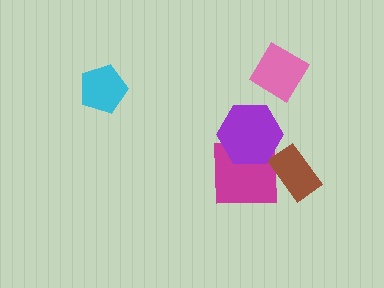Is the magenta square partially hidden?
Yes, it is partially covered by another shape.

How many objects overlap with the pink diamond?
0 objects overlap with the pink diamond.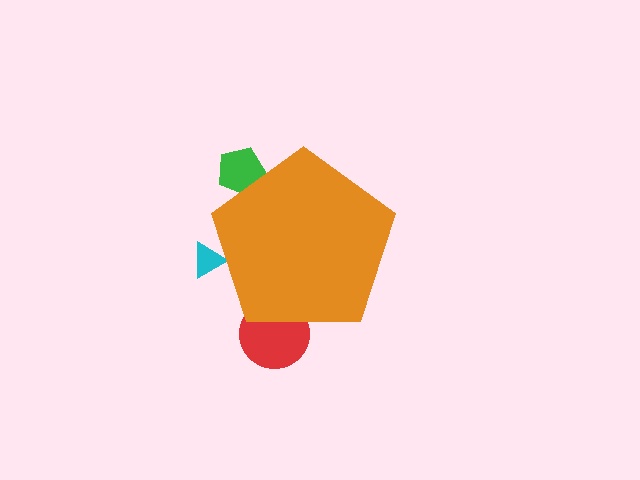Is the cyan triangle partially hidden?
Yes, the cyan triangle is partially hidden behind the orange pentagon.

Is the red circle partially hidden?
Yes, the red circle is partially hidden behind the orange pentagon.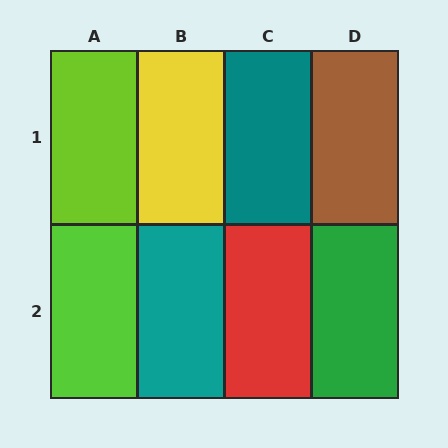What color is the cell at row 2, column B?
Teal.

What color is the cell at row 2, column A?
Lime.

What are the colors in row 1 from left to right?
Lime, yellow, teal, brown.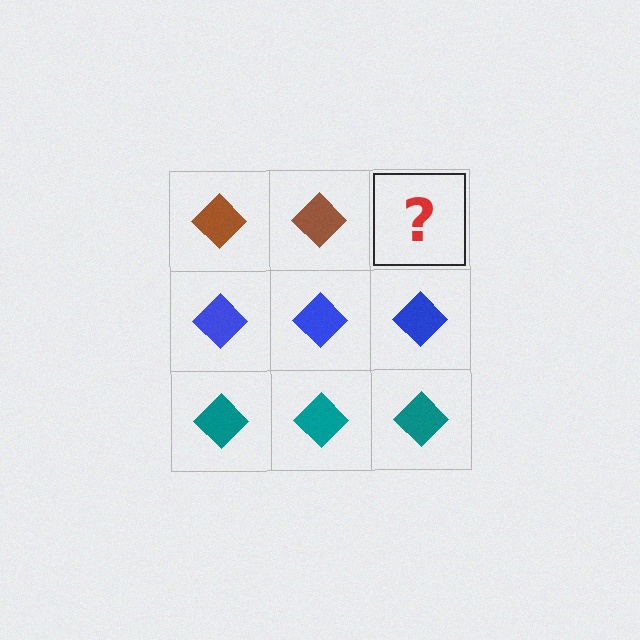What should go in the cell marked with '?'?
The missing cell should contain a brown diamond.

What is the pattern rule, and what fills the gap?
The rule is that each row has a consistent color. The gap should be filled with a brown diamond.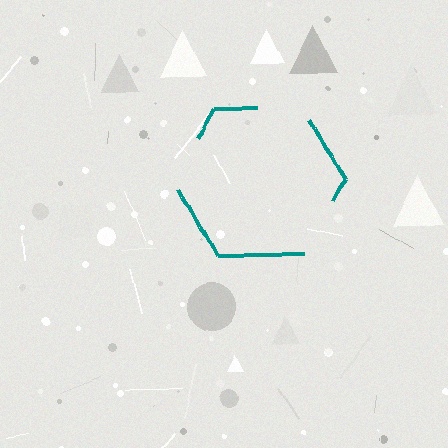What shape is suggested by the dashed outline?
The dashed outline suggests a hexagon.